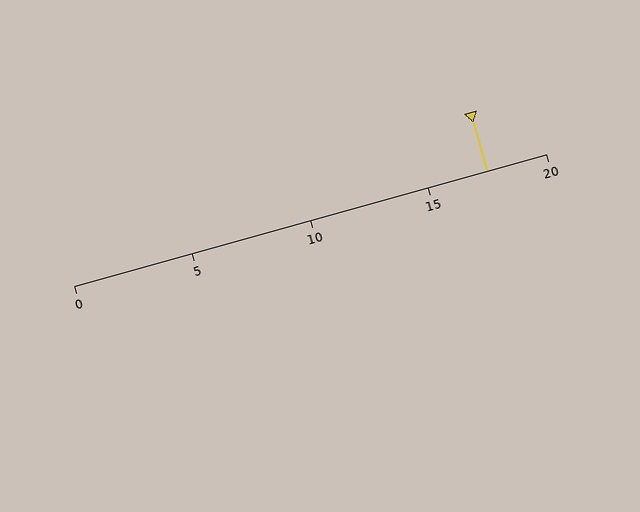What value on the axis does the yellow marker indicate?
The marker indicates approximately 17.5.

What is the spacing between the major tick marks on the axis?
The major ticks are spaced 5 apart.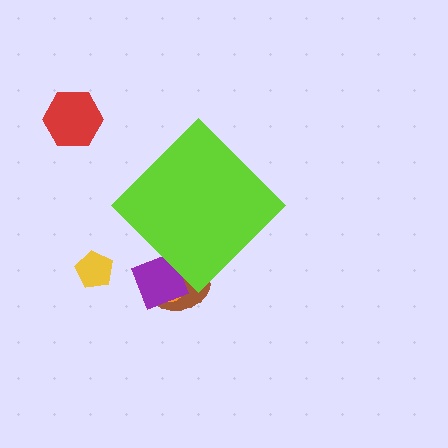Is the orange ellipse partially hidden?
Yes, the orange ellipse is partially hidden behind the lime diamond.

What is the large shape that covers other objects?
A lime diamond.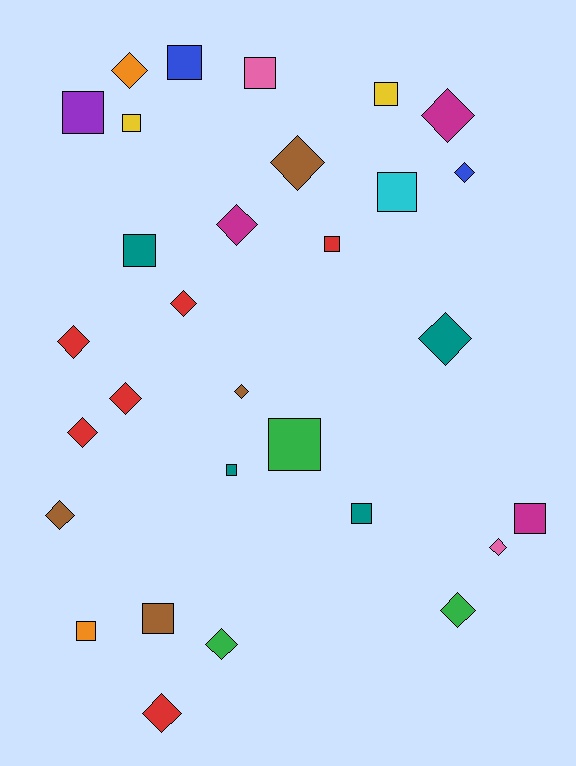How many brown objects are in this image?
There are 4 brown objects.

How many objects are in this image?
There are 30 objects.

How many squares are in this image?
There are 14 squares.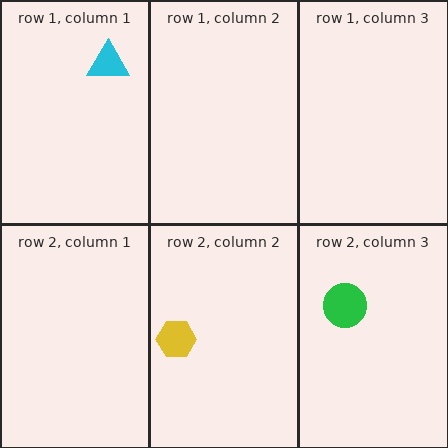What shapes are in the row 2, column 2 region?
The yellow hexagon.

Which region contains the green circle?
The row 2, column 3 region.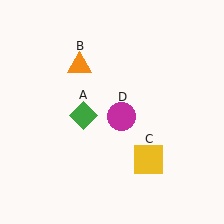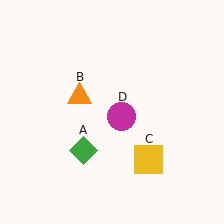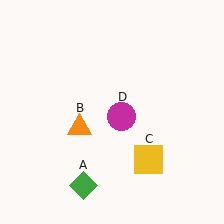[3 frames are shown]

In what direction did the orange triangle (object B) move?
The orange triangle (object B) moved down.